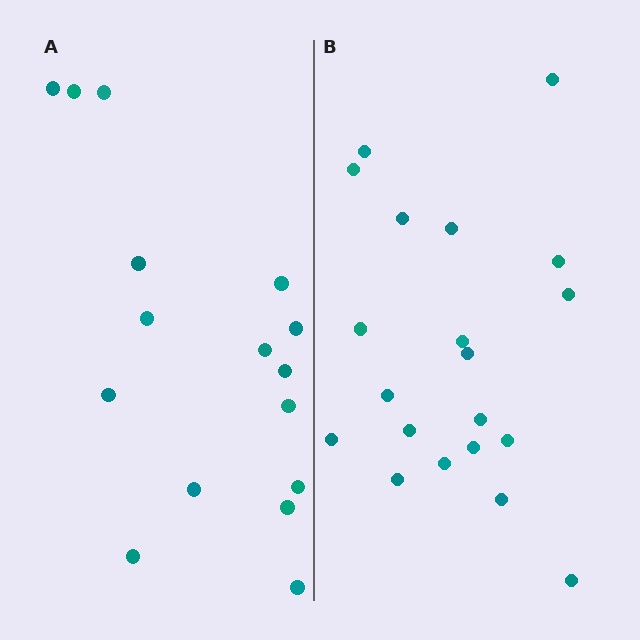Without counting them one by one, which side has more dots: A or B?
Region B (the right region) has more dots.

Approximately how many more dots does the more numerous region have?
Region B has about 4 more dots than region A.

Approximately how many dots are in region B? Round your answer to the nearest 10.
About 20 dots.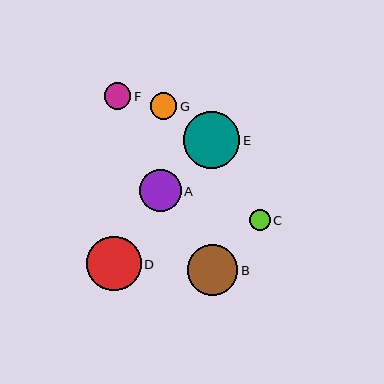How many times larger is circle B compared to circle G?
Circle B is approximately 1.9 times the size of circle G.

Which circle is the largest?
Circle E is the largest with a size of approximately 57 pixels.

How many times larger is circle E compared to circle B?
Circle E is approximately 1.1 times the size of circle B.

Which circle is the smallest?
Circle C is the smallest with a size of approximately 21 pixels.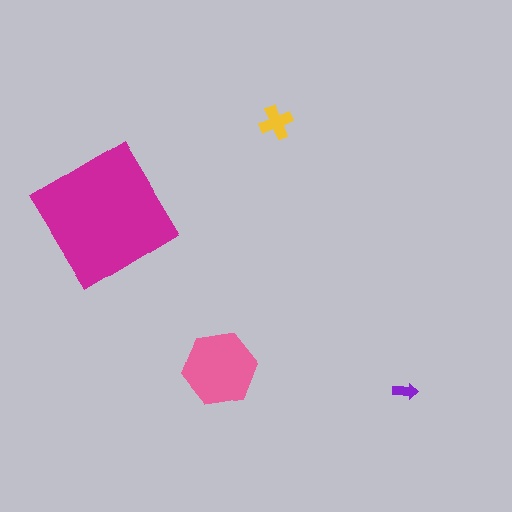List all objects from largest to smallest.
The magenta diamond, the pink hexagon, the yellow cross, the purple arrow.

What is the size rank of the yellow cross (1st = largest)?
3rd.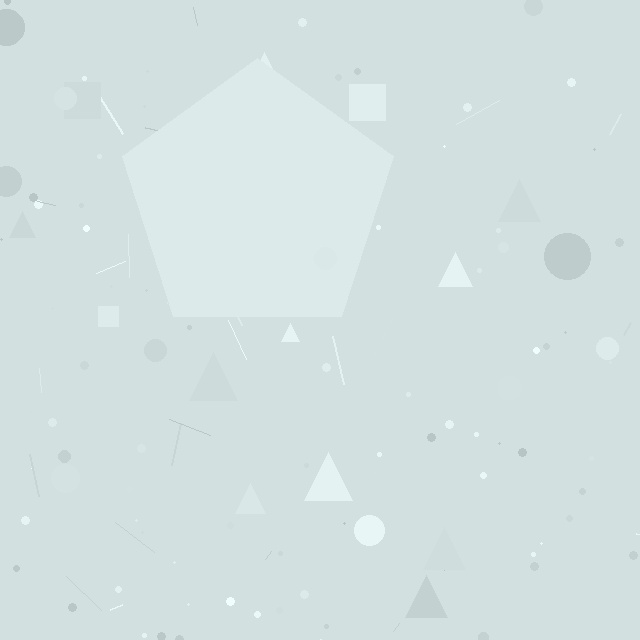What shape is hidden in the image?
A pentagon is hidden in the image.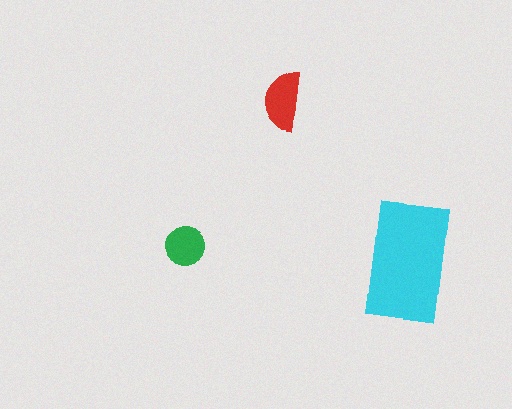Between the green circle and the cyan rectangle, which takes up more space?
The cyan rectangle.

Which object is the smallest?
The green circle.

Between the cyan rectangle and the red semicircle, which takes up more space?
The cyan rectangle.